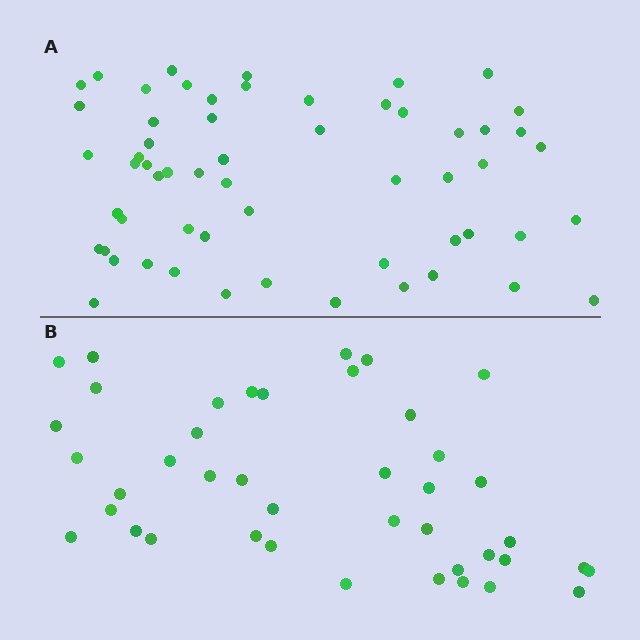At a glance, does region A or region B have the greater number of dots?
Region A (the top region) has more dots.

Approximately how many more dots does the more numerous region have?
Region A has approximately 15 more dots than region B.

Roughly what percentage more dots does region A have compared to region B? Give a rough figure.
About 40% more.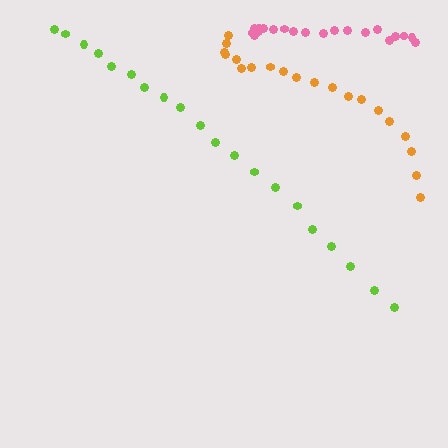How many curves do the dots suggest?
There are 3 distinct paths.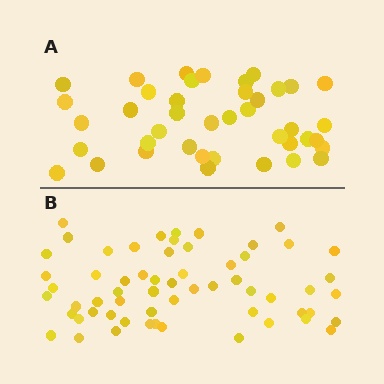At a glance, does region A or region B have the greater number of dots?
Region B (the bottom region) has more dots.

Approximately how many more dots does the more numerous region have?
Region B has approximately 20 more dots than region A.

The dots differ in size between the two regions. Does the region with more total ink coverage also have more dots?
No. Region A has more total ink coverage because its dots are larger, but region B actually contains more individual dots. Total area can be misleading — the number of items is what matters here.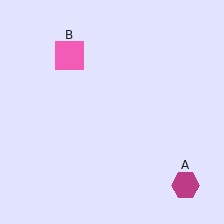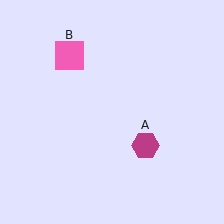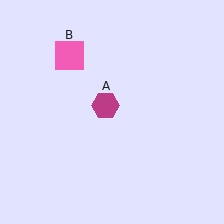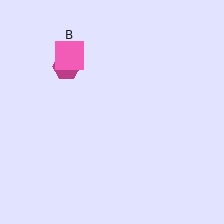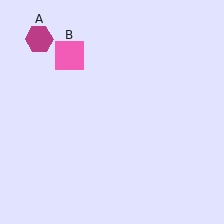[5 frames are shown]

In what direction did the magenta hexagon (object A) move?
The magenta hexagon (object A) moved up and to the left.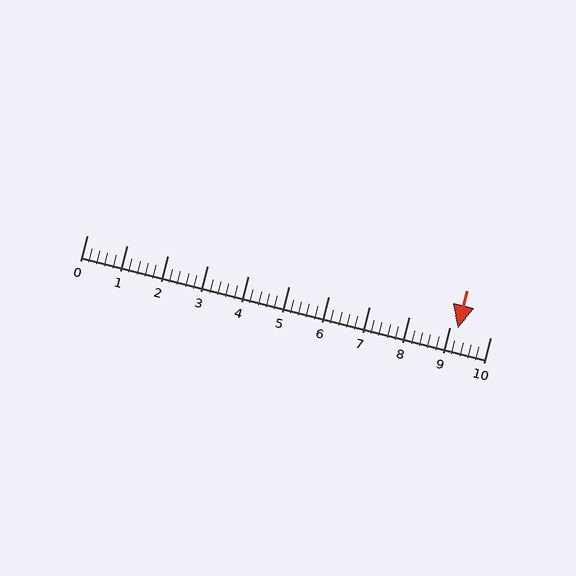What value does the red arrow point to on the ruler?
The red arrow points to approximately 9.2.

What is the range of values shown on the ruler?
The ruler shows values from 0 to 10.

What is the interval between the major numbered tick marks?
The major tick marks are spaced 1 units apart.